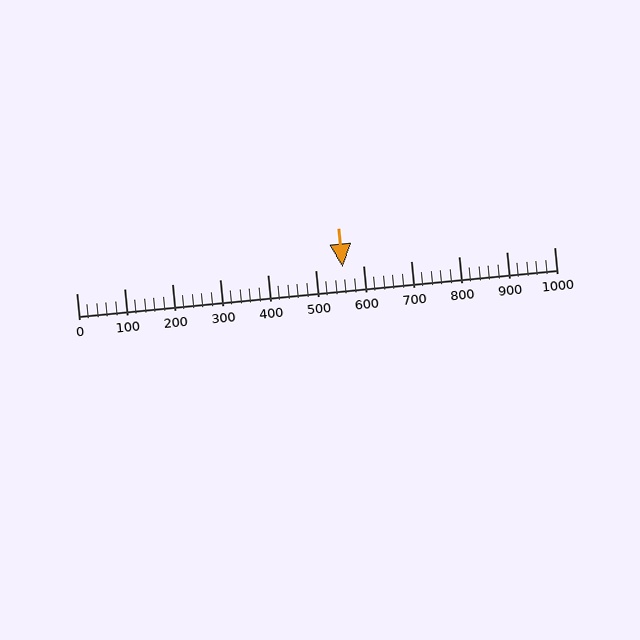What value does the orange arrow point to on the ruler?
The orange arrow points to approximately 557.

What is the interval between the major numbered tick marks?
The major tick marks are spaced 100 units apart.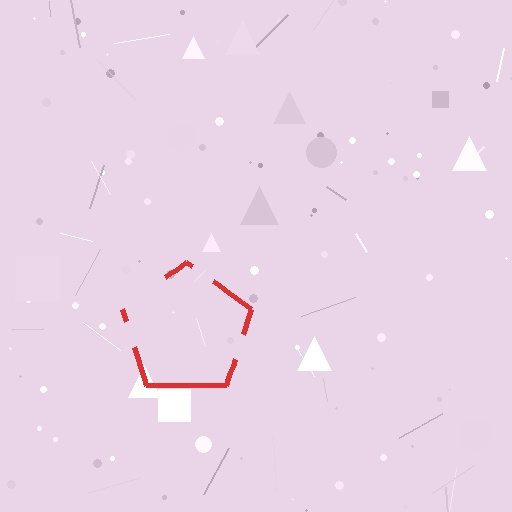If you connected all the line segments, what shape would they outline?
They would outline a pentagon.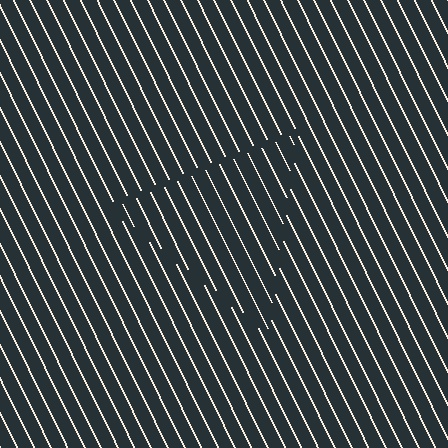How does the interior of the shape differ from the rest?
The interior of the shape contains the same grating, shifted by half a period — the contour is defined by the phase discontinuity where line-ends from the inner and outer gratings abut.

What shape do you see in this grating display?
An illusory triangle. The interior of the shape contains the same grating, shifted by half a period — the contour is defined by the phase discontinuity where line-ends from the inner and outer gratings abut.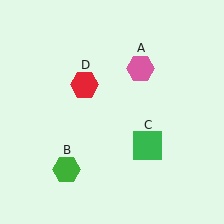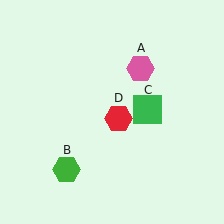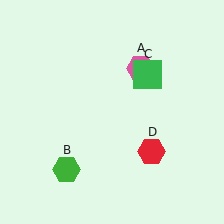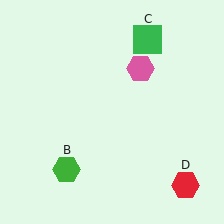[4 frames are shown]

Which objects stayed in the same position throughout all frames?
Pink hexagon (object A) and green hexagon (object B) remained stationary.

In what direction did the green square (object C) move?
The green square (object C) moved up.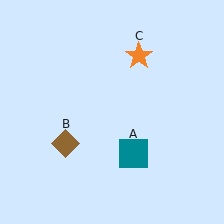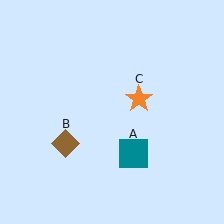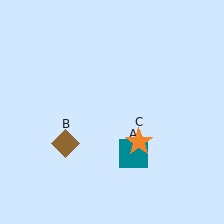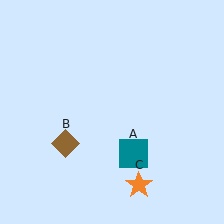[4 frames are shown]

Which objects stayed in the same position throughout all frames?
Teal square (object A) and brown diamond (object B) remained stationary.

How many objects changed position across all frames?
1 object changed position: orange star (object C).